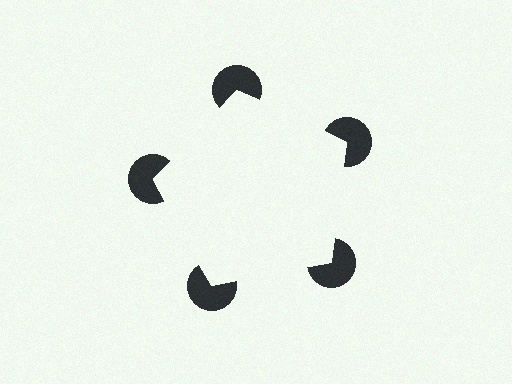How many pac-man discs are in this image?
There are 5 — one at each vertex of the illusory pentagon.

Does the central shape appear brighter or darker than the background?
It typically appears slightly brighter than the background, even though no actual brightness change is drawn.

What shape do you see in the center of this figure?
An illusory pentagon — its edges are inferred from the aligned wedge cuts in the pac-man discs, not physically drawn.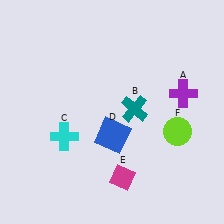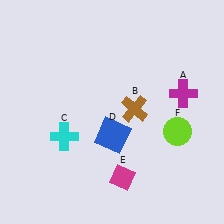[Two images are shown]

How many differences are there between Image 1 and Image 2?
There are 2 differences between the two images.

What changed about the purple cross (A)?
In Image 1, A is purple. In Image 2, it changed to magenta.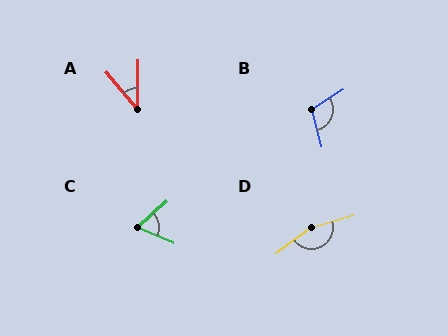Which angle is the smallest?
A, at approximately 41 degrees.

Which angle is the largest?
D, at approximately 159 degrees.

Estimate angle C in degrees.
Approximately 64 degrees.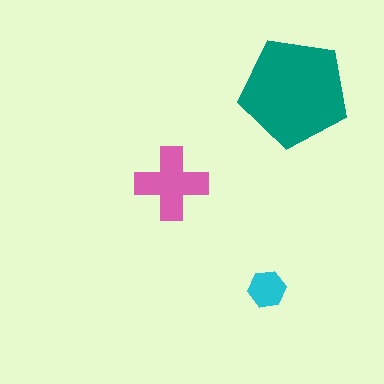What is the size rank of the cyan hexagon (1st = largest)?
3rd.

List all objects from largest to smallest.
The teal pentagon, the pink cross, the cyan hexagon.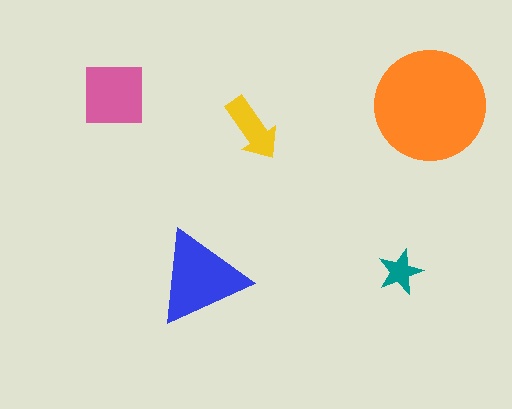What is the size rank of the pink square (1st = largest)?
3rd.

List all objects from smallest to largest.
The teal star, the yellow arrow, the pink square, the blue triangle, the orange circle.